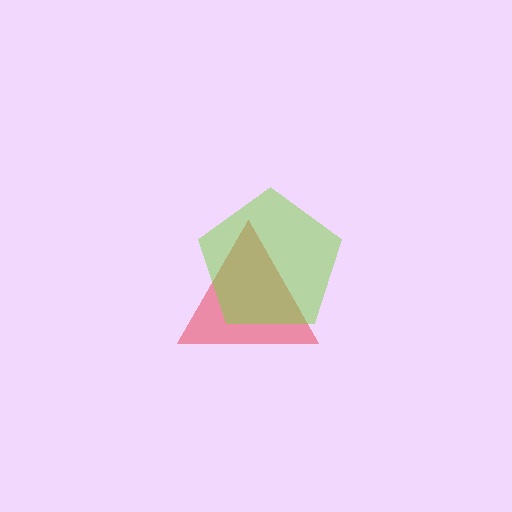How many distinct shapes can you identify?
There are 2 distinct shapes: a red triangle, a lime pentagon.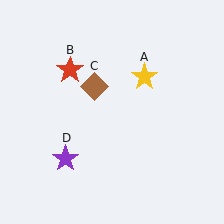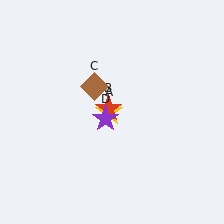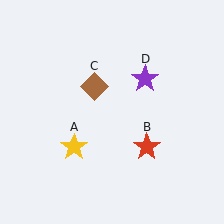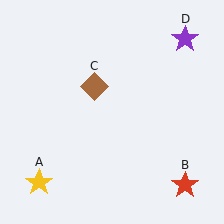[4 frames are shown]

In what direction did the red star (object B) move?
The red star (object B) moved down and to the right.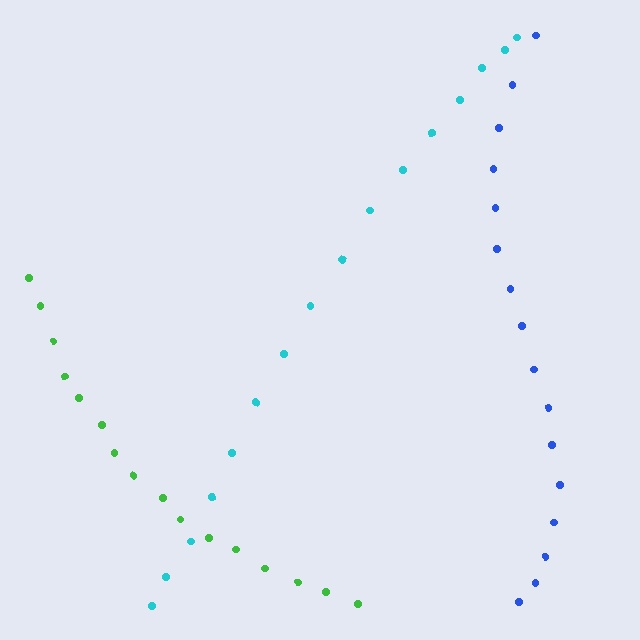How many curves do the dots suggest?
There are 3 distinct paths.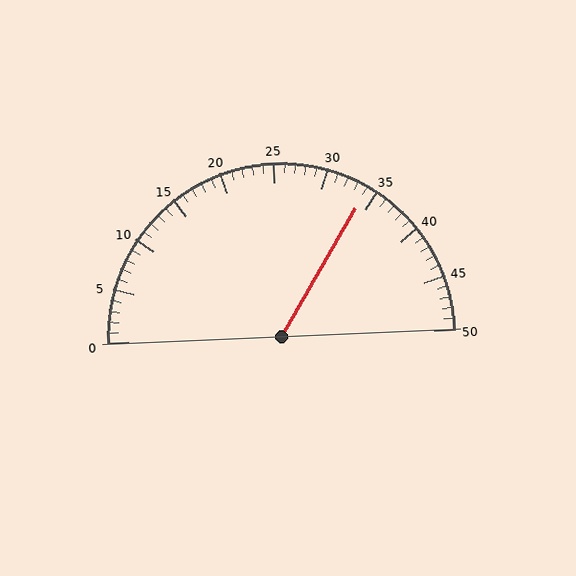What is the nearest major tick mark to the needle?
The nearest major tick mark is 35.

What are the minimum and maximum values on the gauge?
The gauge ranges from 0 to 50.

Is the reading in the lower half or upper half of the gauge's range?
The reading is in the upper half of the range (0 to 50).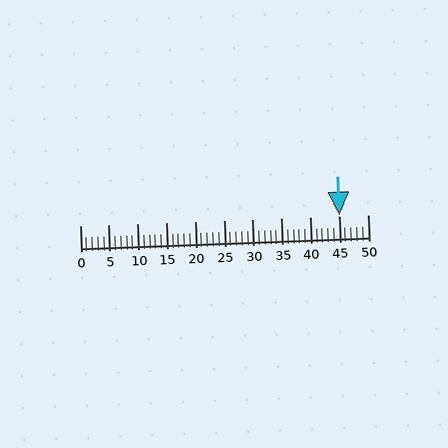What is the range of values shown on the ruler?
The ruler shows values from 0 to 50.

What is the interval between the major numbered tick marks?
The major tick marks are spaced 5 units apart.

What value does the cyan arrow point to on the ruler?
The cyan arrow points to approximately 45.